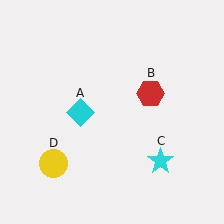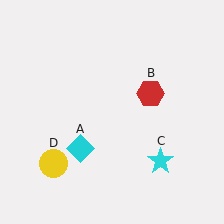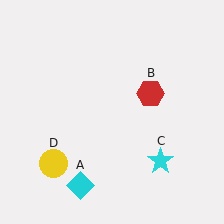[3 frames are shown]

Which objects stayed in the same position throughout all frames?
Red hexagon (object B) and cyan star (object C) and yellow circle (object D) remained stationary.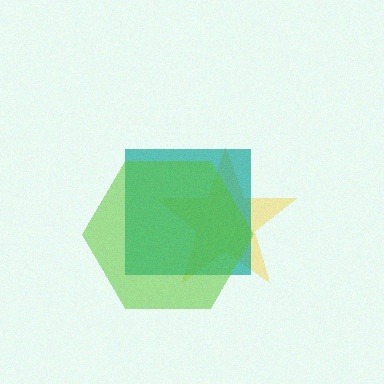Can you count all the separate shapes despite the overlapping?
Yes, there are 3 separate shapes.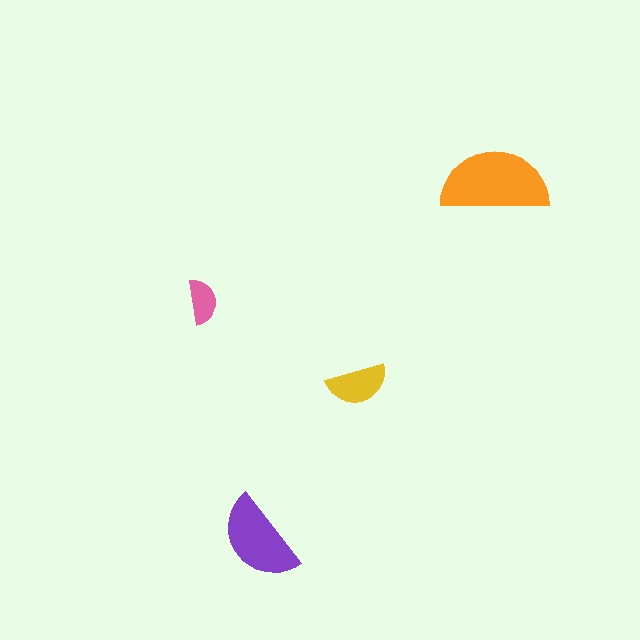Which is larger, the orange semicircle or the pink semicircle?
The orange one.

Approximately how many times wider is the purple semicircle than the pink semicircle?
About 2 times wider.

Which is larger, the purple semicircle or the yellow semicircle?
The purple one.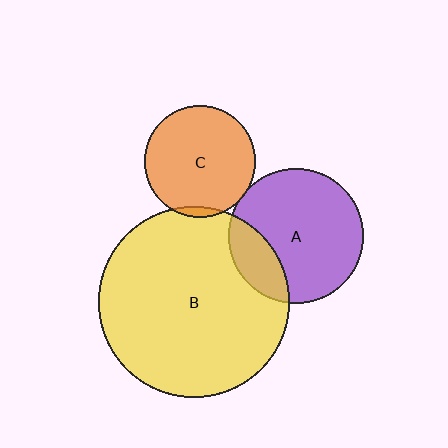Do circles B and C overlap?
Yes.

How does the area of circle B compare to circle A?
Approximately 2.0 times.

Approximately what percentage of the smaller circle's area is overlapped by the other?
Approximately 5%.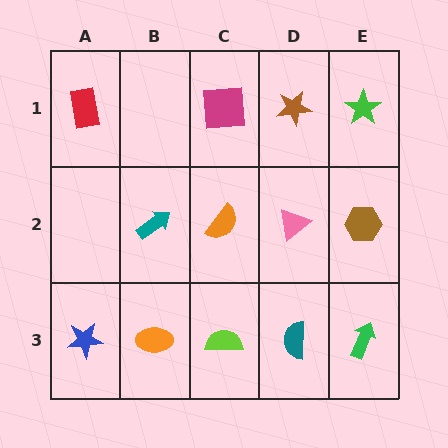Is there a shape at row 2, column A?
No, that cell is empty.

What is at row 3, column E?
A green arrow.